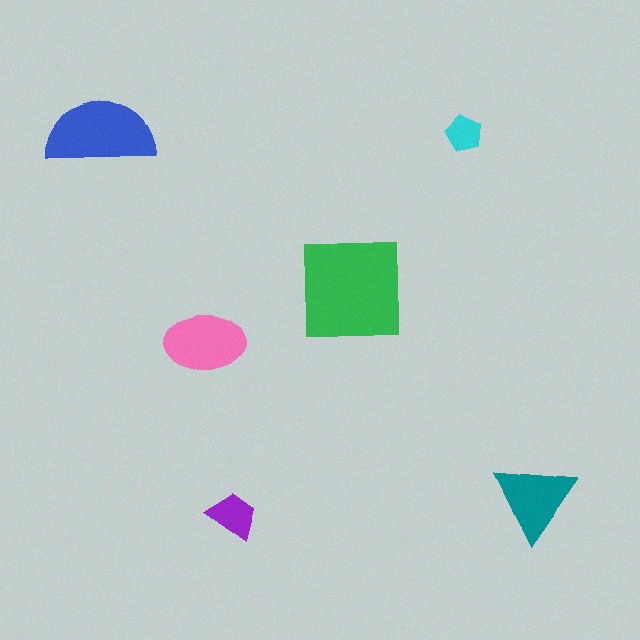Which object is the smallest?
The cyan pentagon.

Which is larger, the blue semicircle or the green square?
The green square.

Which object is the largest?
The green square.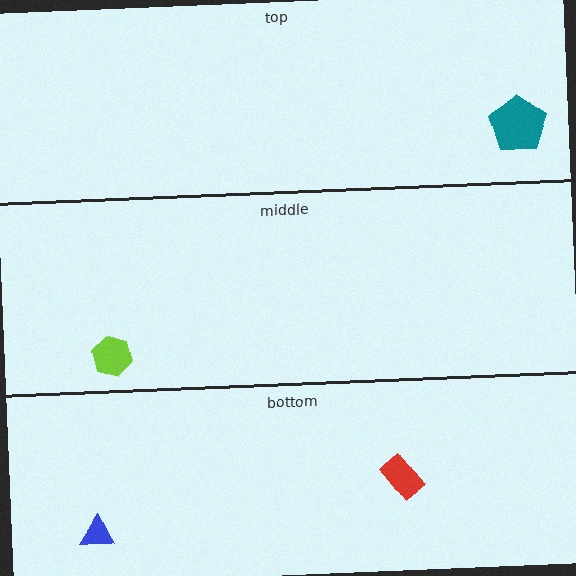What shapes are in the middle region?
The lime hexagon.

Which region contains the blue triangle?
The bottom region.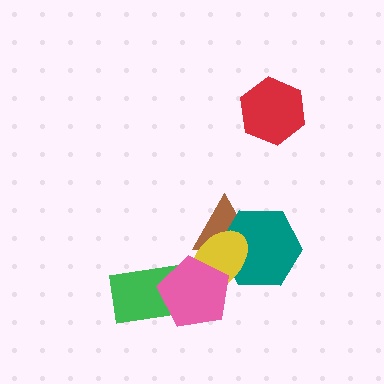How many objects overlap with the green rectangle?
1 object overlaps with the green rectangle.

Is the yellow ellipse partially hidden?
Yes, it is partially covered by another shape.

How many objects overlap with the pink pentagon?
2 objects overlap with the pink pentagon.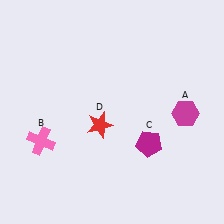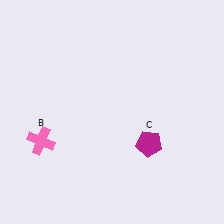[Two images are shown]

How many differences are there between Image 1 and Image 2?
There are 2 differences between the two images.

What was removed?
The magenta hexagon (A), the red star (D) were removed in Image 2.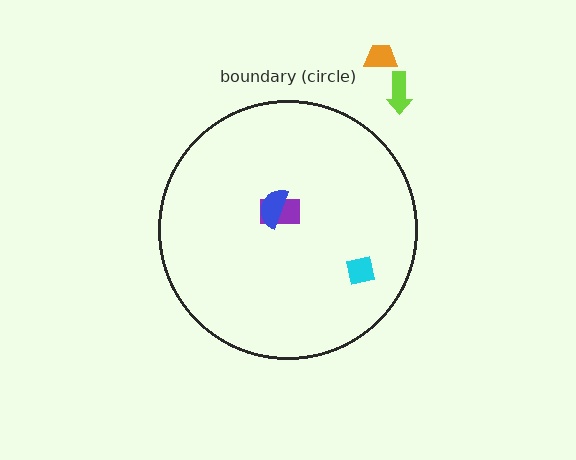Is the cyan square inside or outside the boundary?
Inside.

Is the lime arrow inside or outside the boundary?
Outside.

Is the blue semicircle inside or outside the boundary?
Inside.